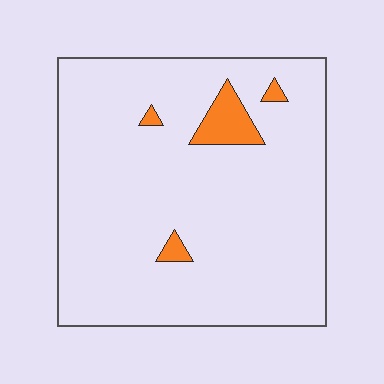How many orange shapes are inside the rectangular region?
4.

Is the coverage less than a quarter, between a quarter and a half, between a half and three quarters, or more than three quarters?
Less than a quarter.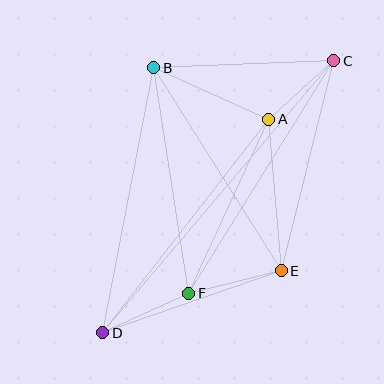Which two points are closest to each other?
Points A and C are closest to each other.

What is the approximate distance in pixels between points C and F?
The distance between C and F is approximately 274 pixels.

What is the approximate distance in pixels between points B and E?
The distance between B and E is approximately 240 pixels.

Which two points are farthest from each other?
Points C and D are farthest from each other.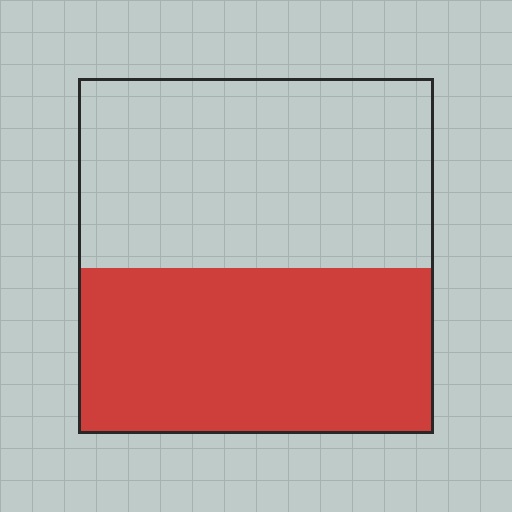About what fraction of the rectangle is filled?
About one half (1/2).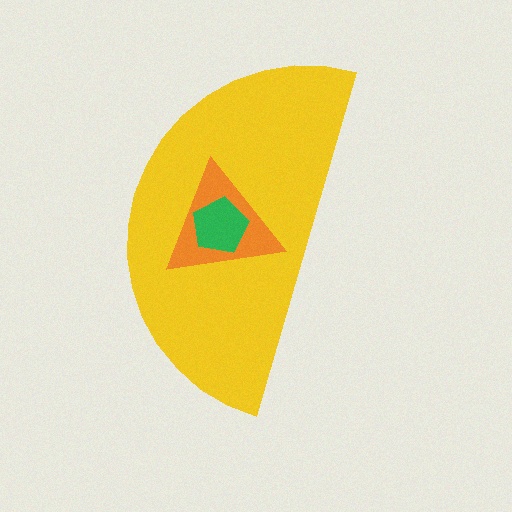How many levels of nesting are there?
3.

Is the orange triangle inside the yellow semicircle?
Yes.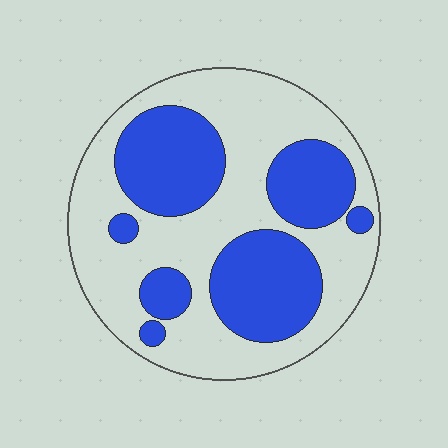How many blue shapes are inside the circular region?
7.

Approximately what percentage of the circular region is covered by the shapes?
Approximately 40%.